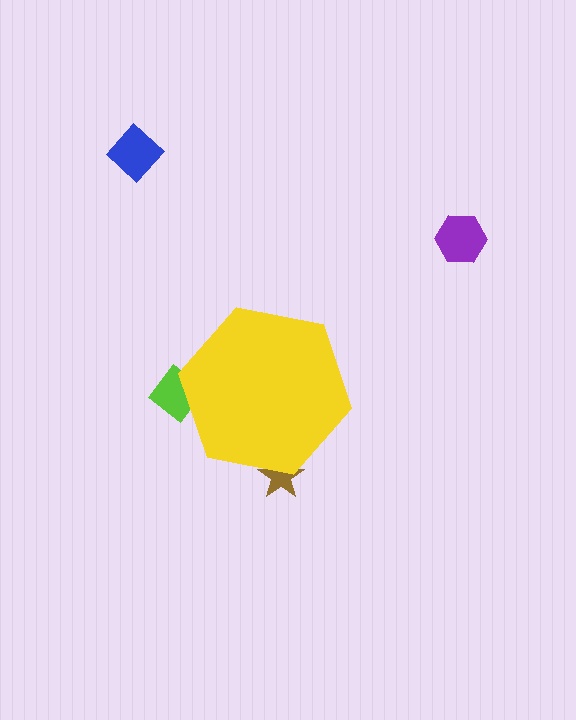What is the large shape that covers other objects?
A yellow hexagon.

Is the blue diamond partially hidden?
No, the blue diamond is fully visible.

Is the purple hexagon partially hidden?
No, the purple hexagon is fully visible.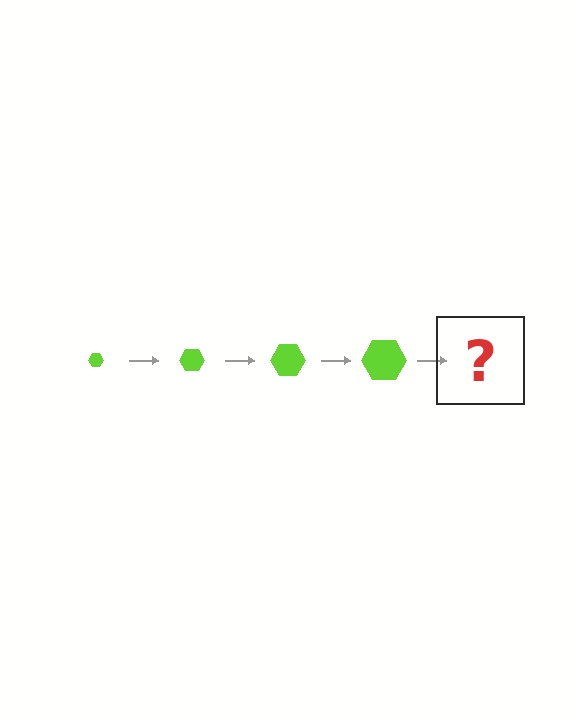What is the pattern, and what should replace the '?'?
The pattern is that the hexagon gets progressively larger each step. The '?' should be a lime hexagon, larger than the previous one.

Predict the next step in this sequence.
The next step is a lime hexagon, larger than the previous one.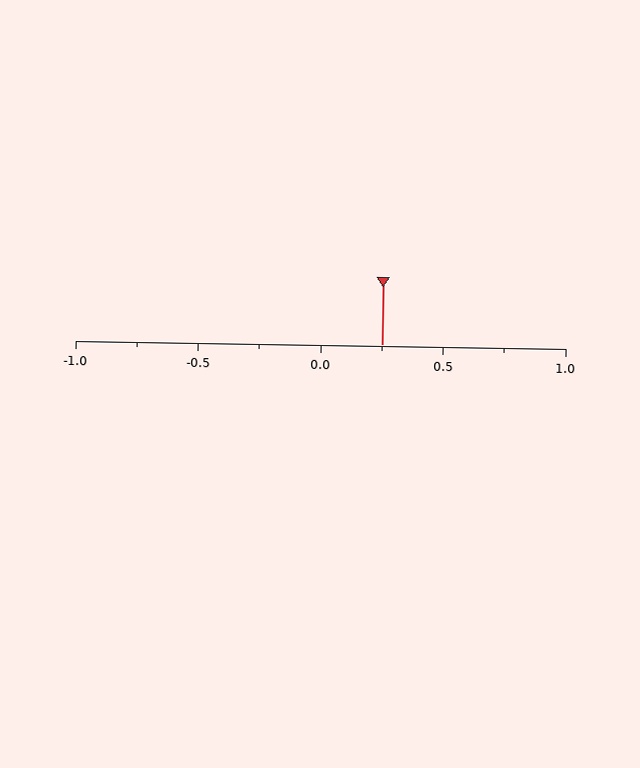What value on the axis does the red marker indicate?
The marker indicates approximately 0.25.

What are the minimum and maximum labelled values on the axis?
The axis runs from -1.0 to 1.0.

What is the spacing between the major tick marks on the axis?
The major ticks are spaced 0.5 apart.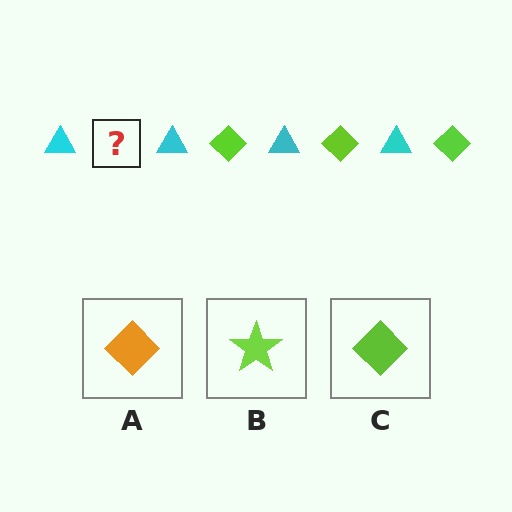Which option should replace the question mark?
Option C.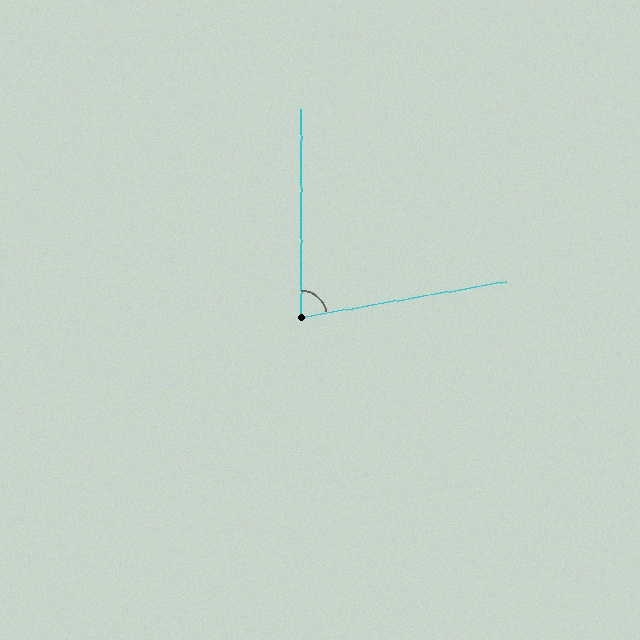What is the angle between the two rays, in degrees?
Approximately 80 degrees.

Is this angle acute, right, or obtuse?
It is acute.